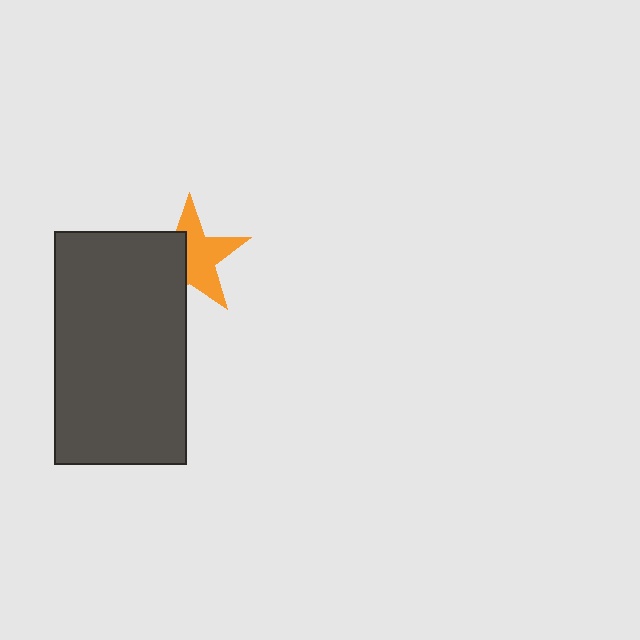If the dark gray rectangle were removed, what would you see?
You would see the complete orange star.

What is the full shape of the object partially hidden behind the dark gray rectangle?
The partially hidden object is an orange star.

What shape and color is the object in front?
The object in front is a dark gray rectangle.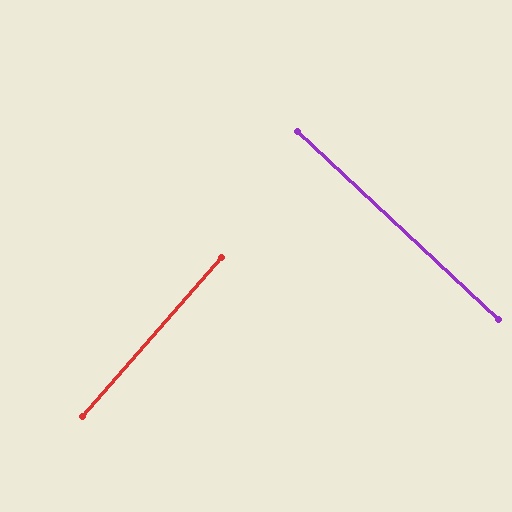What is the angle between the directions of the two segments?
Approximately 88 degrees.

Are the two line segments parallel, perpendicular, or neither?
Perpendicular — they meet at approximately 88°.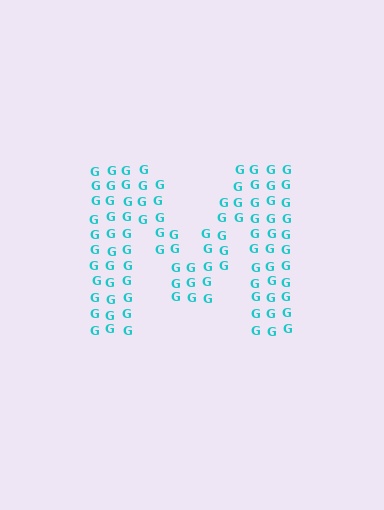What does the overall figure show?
The overall figure shows the letter M.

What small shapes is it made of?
It is made of small letter G's.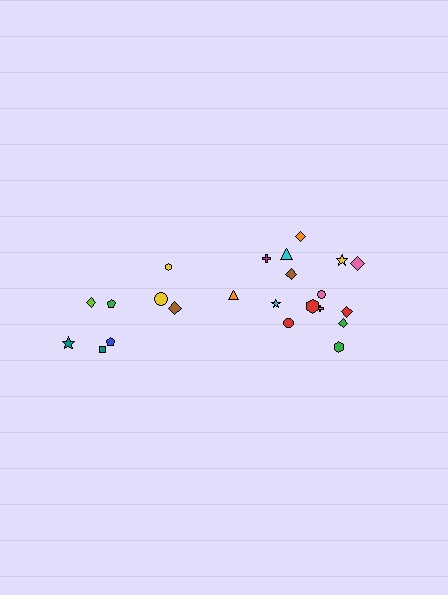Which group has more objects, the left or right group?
The right group.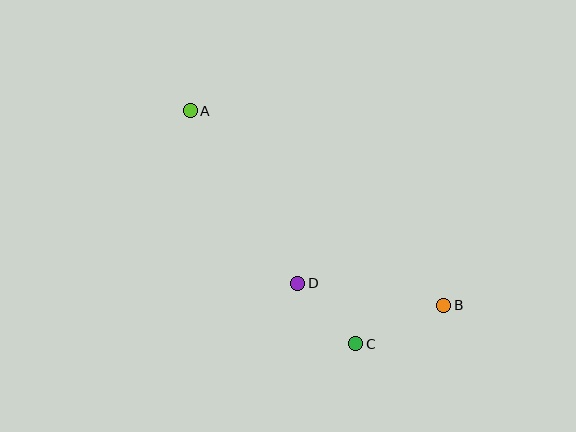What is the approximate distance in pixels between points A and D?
The distance between A and D is approximately 203 pixels.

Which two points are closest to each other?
Points C and D are closest to each other.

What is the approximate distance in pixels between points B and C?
The distance between B and C is approximately 96 pixels.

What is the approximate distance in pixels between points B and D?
The distance between B and D is approximately 148 pixels.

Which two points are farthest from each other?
Points A and B are farthest from each other.